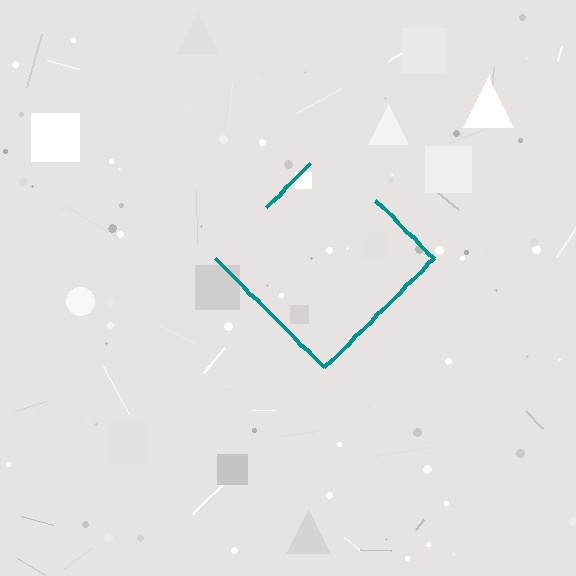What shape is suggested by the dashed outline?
The dashed outline suggests a diamond.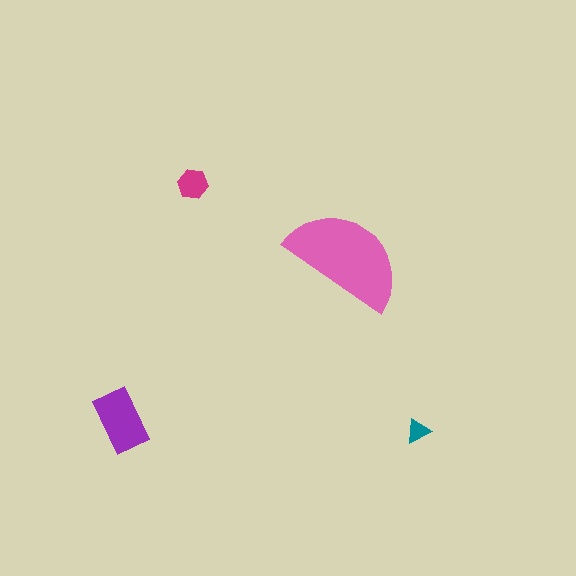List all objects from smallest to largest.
The teal triangle, the magenta hexagon, the purple rectangle, the pink semicircle.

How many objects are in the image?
There are 4 objects in the image.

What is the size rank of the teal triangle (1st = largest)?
4th.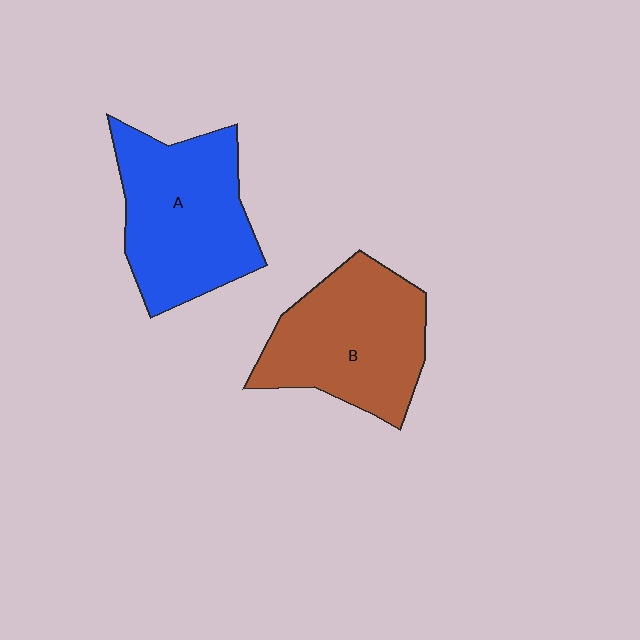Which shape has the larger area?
Shape A (blue).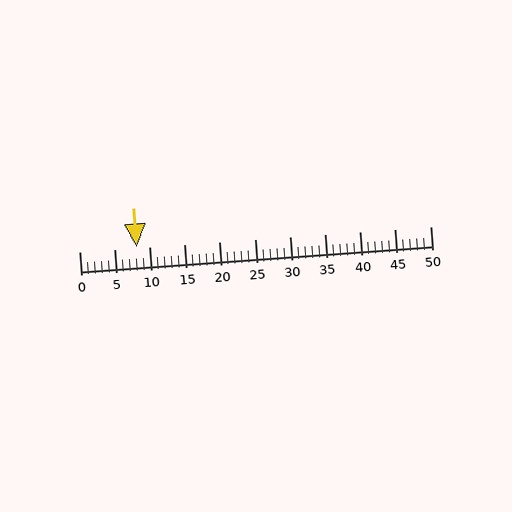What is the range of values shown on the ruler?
The ruler shows values from 0 to 50.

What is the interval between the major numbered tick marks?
The major tick marks are spaced 5 units apart.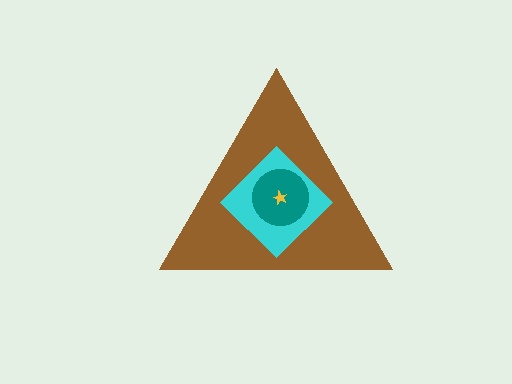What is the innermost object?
The yellow star.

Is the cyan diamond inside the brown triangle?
Yes.